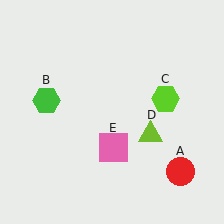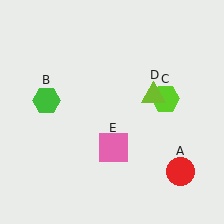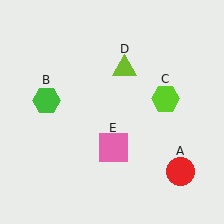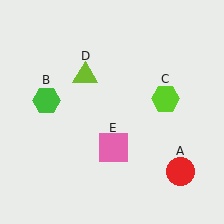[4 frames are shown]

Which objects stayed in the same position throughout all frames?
Red circle (object A) and green hexagon (object B) and lime hexagon (object C) and pink square (object E) remained stationary.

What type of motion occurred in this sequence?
The lime triangle (object D) rotated counterclockwise around the center of the scene.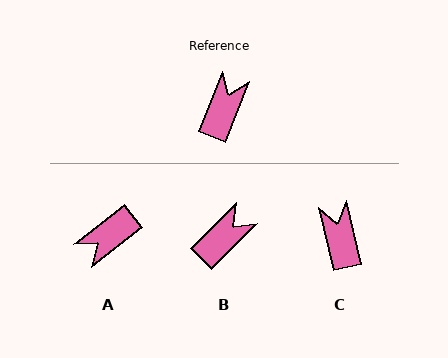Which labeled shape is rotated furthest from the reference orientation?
A, about 149 degrees away.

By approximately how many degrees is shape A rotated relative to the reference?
Approximately 149 degrees counter-clockwise.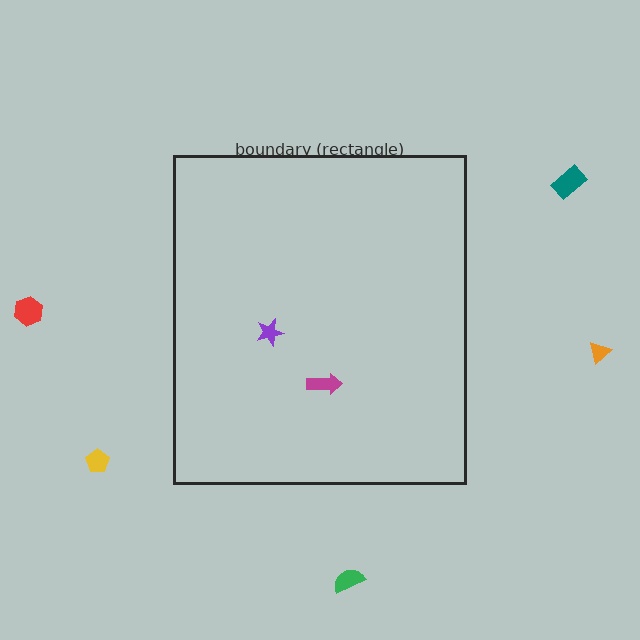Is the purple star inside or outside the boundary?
Inside.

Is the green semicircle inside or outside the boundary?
Outside.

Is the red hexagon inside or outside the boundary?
Outside.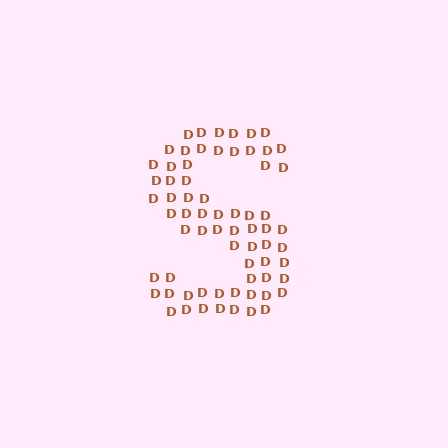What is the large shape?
The large shape is the letter S.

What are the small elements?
The small elements are letter D's.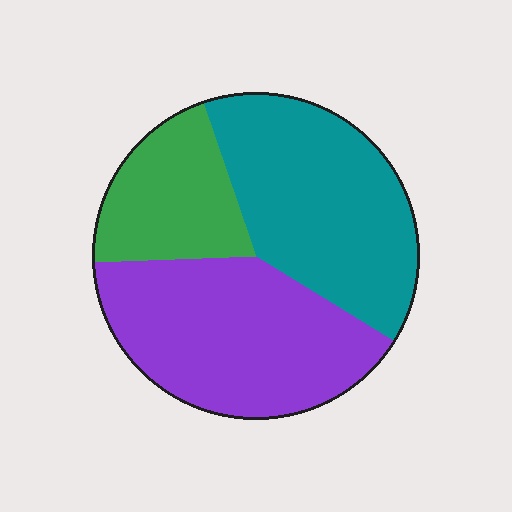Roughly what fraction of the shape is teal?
Teal covers about 40% of the shape.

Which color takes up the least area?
Green, at roughly 20%.